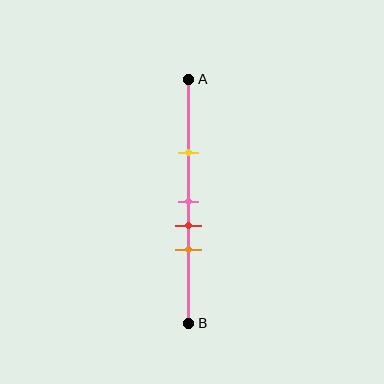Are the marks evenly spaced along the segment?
No, the marks are not evenly spaced.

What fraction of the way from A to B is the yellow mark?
The yellow mark is approximately 30% (0.3) of the way from A to B.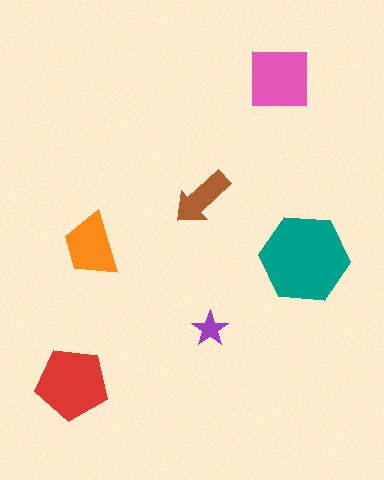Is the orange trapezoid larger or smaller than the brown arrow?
Larger.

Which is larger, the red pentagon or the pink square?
The red pentagon.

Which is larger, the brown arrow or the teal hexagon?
The teal hexagon.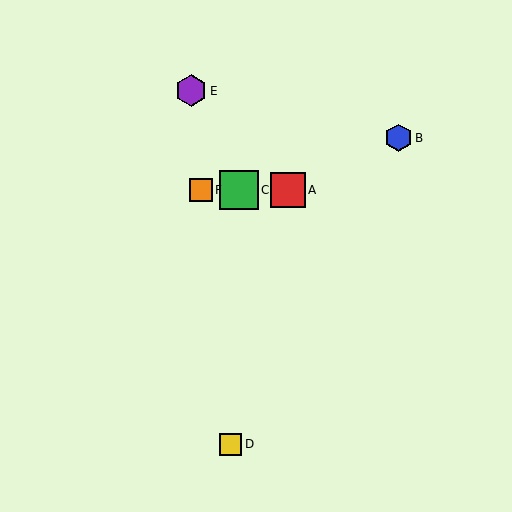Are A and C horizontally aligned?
Yes, both are at y≈190.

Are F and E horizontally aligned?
No, F is at y≈190 and E is at y≈91.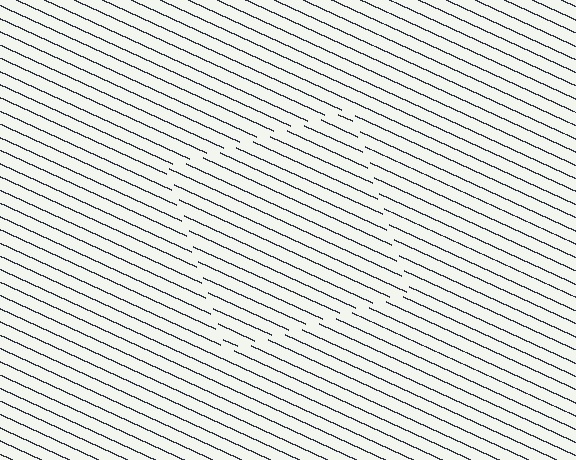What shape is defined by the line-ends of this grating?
An illusory square. The interior of the shape contains the same grating, shifted by half a period — the contour is defined by the phase discontinuity where line-ends from the inner and outer gratings abut.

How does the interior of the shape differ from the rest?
The interior of the shape contains the same grating, shifted by half a period — the contour is defined by the phase discontinuity where line-ends from the inner and outer gratings abut.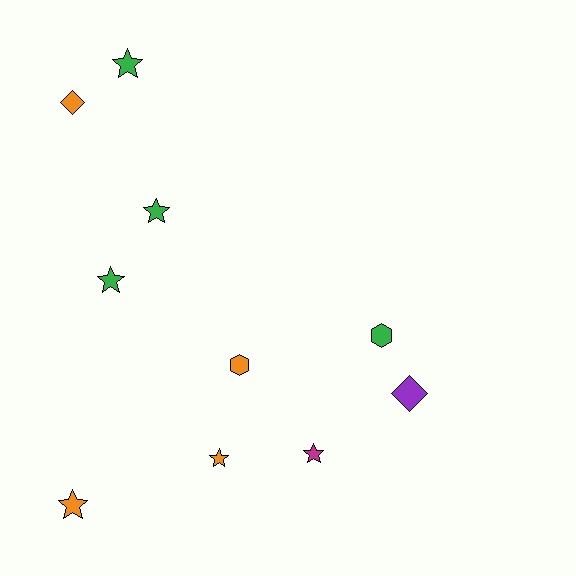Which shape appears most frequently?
Star, with 6 objects.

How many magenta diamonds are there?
There are no magenta diamonds.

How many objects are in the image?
There are 10 objects.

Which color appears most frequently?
Green, with 4 objects.